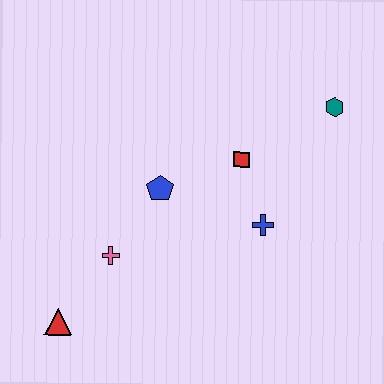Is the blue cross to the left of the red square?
No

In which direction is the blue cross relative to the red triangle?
The blue cross is to the right of the red triangle.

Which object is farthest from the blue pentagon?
The teal hexagon is farthest from the blue pentagon.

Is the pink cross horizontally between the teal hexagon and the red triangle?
Yes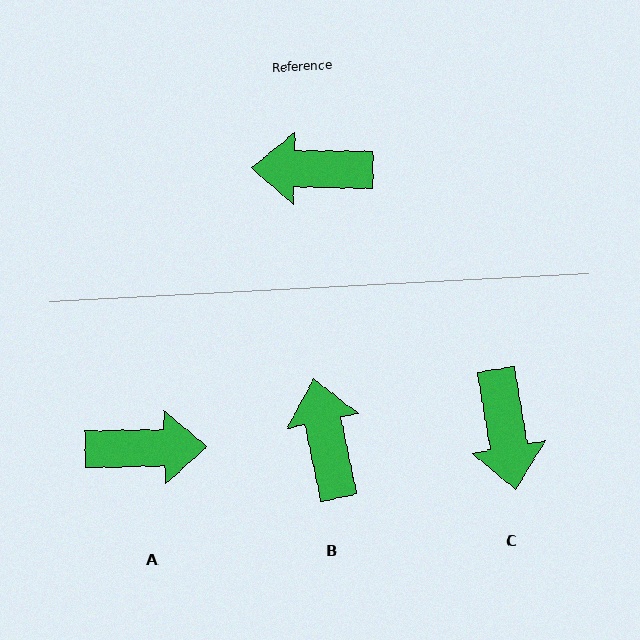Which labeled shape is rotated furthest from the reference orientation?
A, about 178 degrees away.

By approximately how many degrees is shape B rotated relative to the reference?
Approximately 77 degrees clockwise.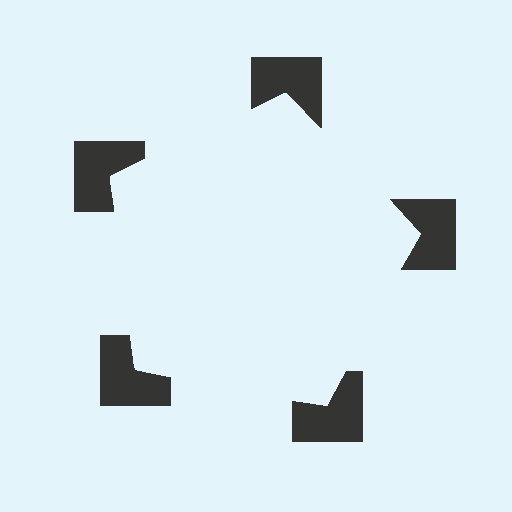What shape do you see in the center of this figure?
An illusory pentagon — its edges are inferred from the aligned wedge cuts in the notched squares, not physically drawn.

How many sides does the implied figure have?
5 sides.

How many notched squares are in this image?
There are 5 — one at each vertex of the illusory pentagon.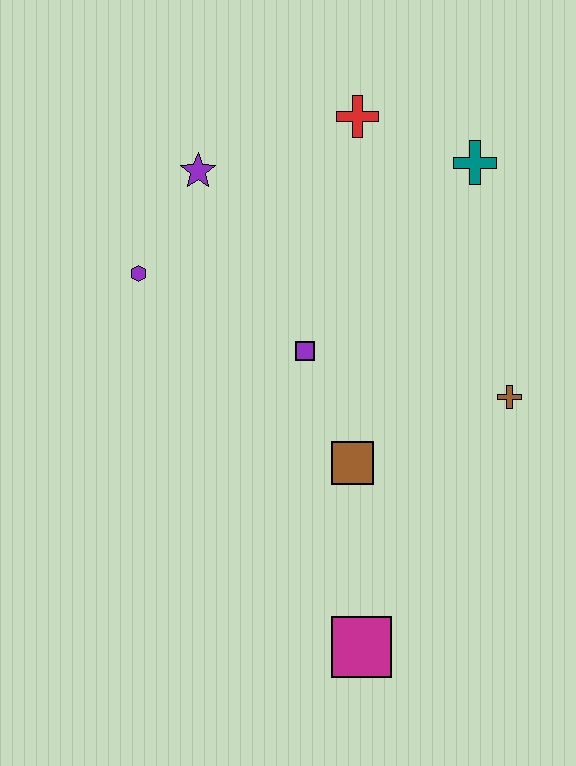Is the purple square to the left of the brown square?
Yes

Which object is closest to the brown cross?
The brown square is closest to the brown cross.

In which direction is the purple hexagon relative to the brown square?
The purple hexagon is to the left of the brown square.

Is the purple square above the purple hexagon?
No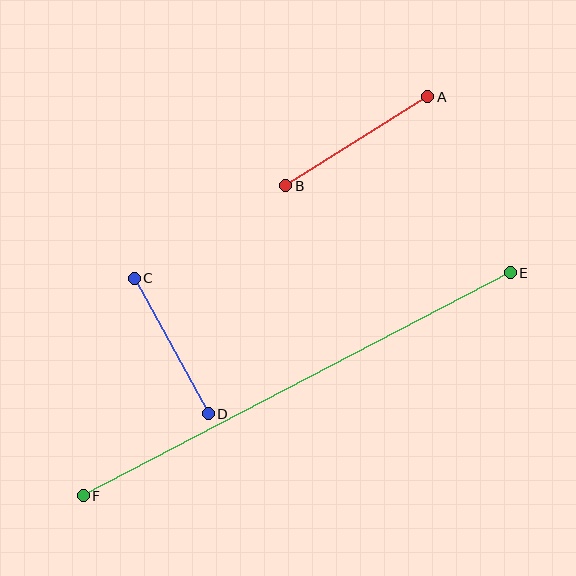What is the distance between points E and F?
The distance is approximately 481 pixels.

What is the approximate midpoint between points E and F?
The midpoint is at approximately (297, 384) pixels.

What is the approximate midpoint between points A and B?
The midpoint is at approximately (357, 141) pixels.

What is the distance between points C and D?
The distance is approximately 154 pixels.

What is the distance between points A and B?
The distance is approximately 167 pixels.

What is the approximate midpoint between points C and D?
The midpoint is at approximately (171, 346) pixels.